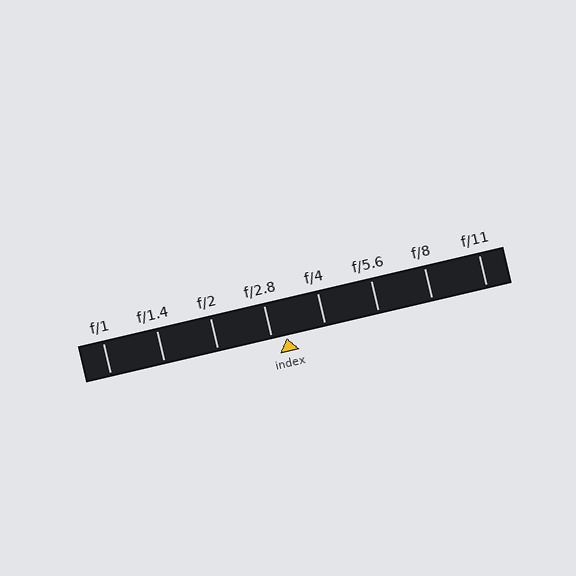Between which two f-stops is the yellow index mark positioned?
The index mark is between f/2.8 and f/4.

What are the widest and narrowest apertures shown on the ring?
The widest aperture shown is f/1 and the narrowest is f/11.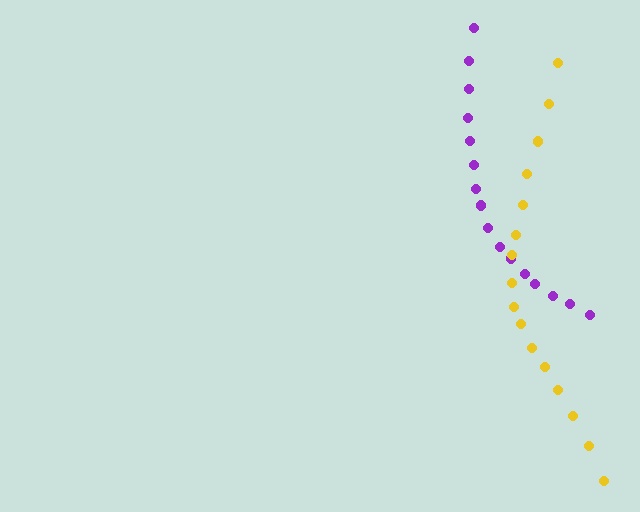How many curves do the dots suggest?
There are 2 distinct paths.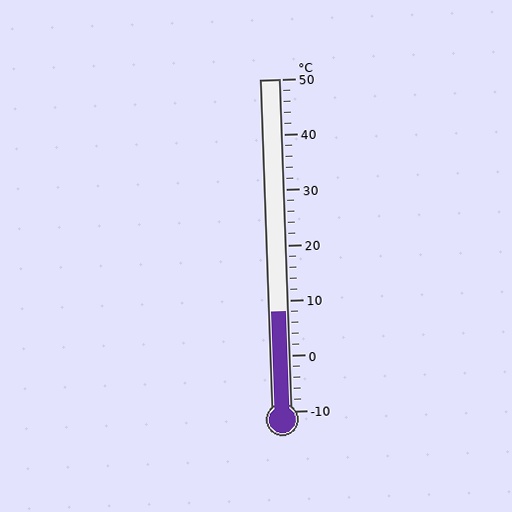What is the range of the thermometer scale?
The thermometer scale ranges from -10°C to 50°C.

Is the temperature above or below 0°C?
The temperature is above 0°C.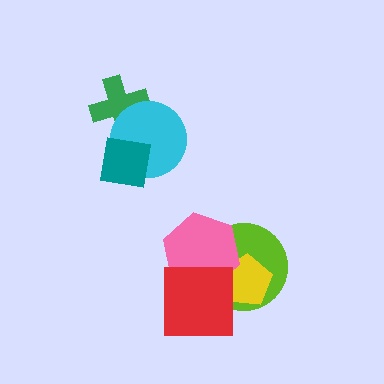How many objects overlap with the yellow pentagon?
3 objects overlap with the yellow pentagon.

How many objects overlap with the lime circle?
3 objects overlap with the lime circle.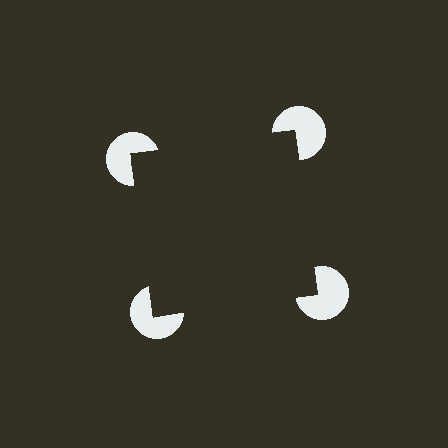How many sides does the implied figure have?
4 sides.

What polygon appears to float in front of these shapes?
An illusory square — its edges are inferred from the aligned wedge cuts in the pac-man discs, not physically drawn.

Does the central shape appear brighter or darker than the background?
It typically appears slightly darker than the background, even though no actual brightness change is drawn.